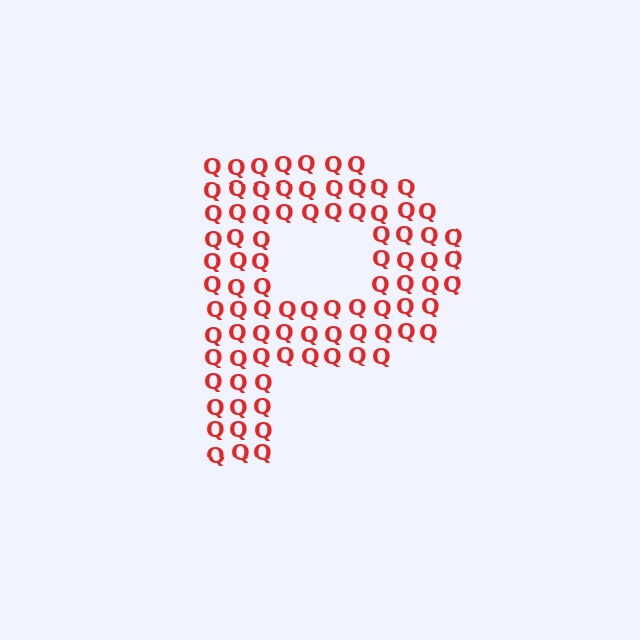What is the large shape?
The large shape is the letter P.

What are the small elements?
The small elements are letter Q's.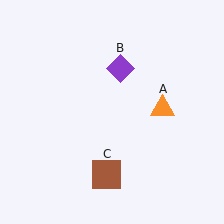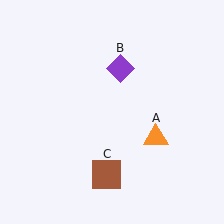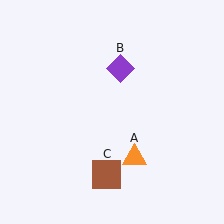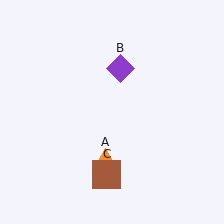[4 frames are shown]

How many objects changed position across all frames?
1 object changed position: orange triangle (object A).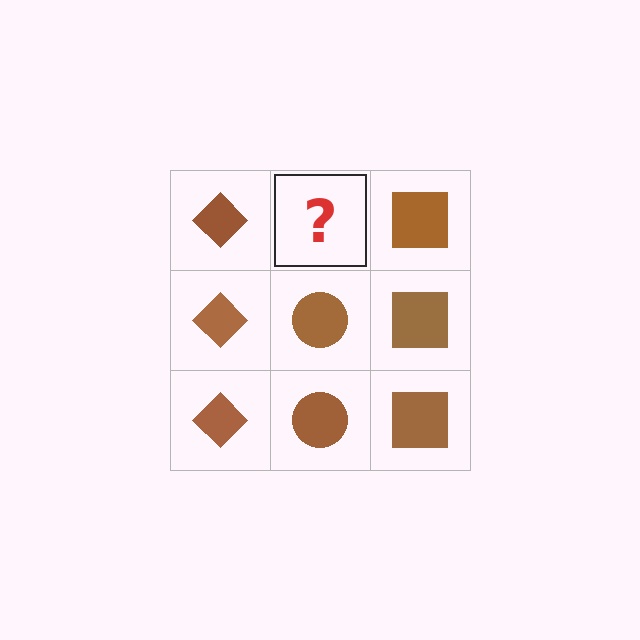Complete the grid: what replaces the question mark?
The question mark should be replaced with a brown circle.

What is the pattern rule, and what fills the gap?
The rule is that each column has a consistent shape. The gap should be filled with a brown circle.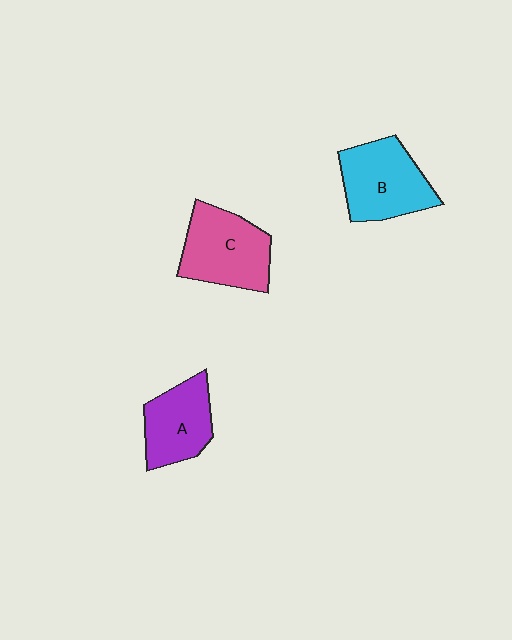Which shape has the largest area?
Shape C (pink).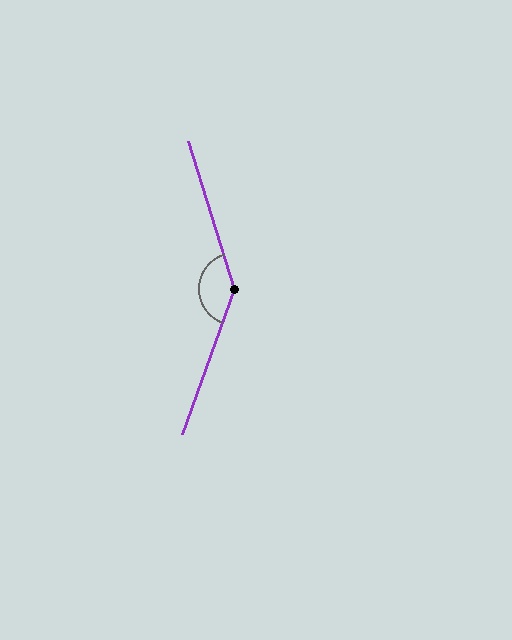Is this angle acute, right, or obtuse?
It is obtuse.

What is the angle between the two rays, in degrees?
Approximately 143 degrees.